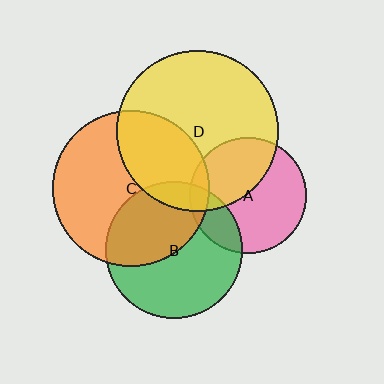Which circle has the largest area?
Circle D (yellow).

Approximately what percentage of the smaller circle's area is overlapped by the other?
Approximately 10%.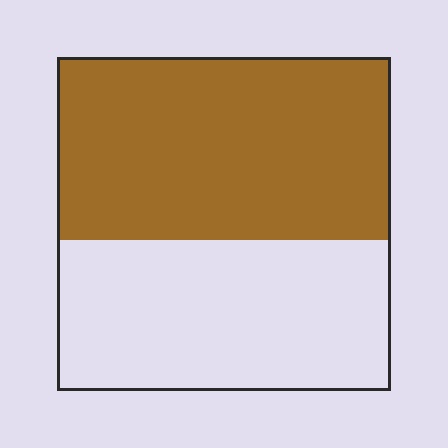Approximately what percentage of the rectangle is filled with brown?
Approximately 55%.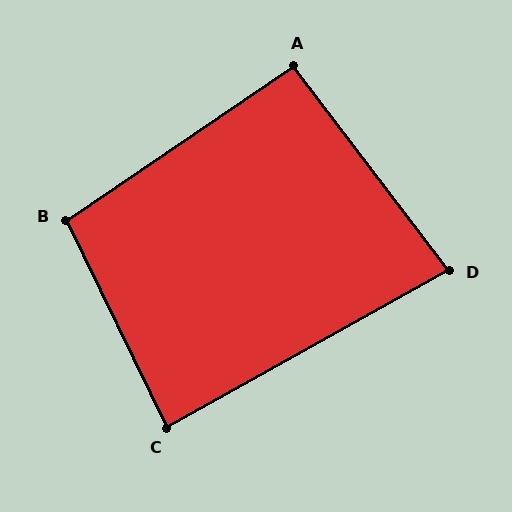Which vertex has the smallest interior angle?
D, at approximately 82 degrees.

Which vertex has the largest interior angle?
B, at approximately 98 degrees.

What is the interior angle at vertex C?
Approximately 87 degrees (approximately right).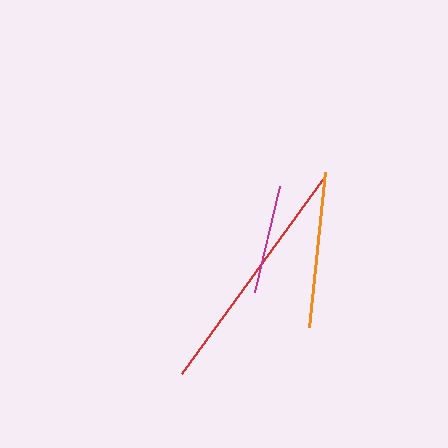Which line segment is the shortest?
The magenta line is the shortest at approximately 109 pixels.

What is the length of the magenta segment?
The magenta segment is approximately 109 pixels long.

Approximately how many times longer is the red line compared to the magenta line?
The red line is approximately 2.2 times the length of the magenta line.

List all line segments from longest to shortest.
From longest to shortest: red, orange, magenta.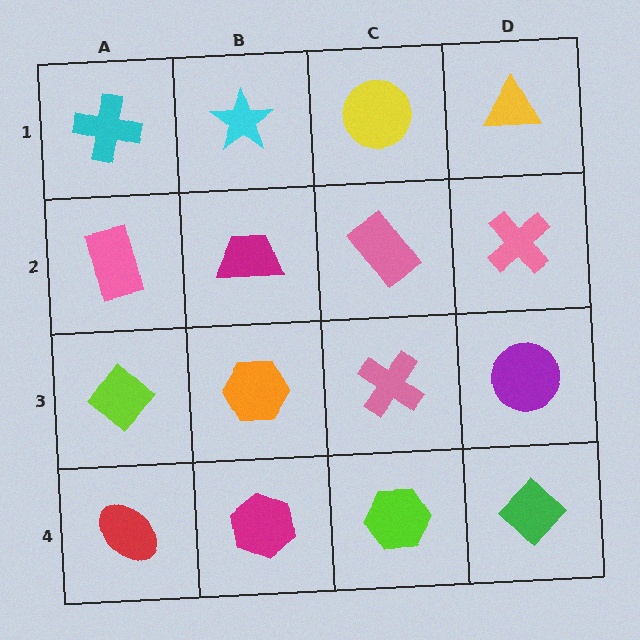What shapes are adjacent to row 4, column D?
A purple circle (row 3, column D), a lime hexagon (row 4, column C).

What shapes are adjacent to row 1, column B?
A magenta trapezoid (row 2, column B), a cyan cross (row 1, column A), a yellow circle (row 1, column C).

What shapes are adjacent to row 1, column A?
A pink rectangle (row 2, column A), a cyan star (row 1, column B).